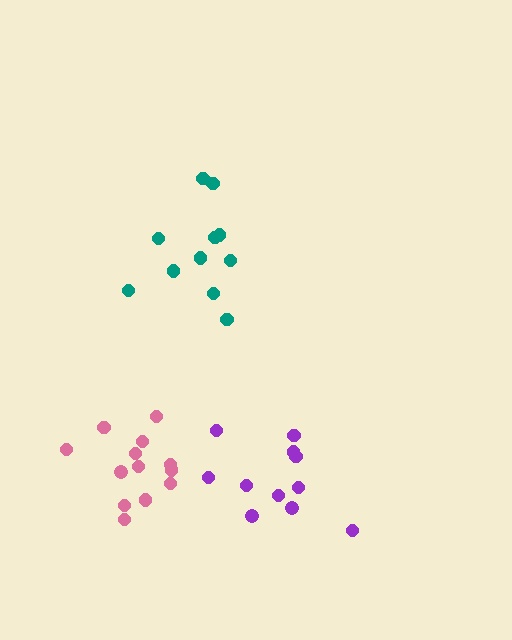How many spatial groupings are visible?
There are 3 spatial groupings.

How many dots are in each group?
Group 1: 11 dots, Group 2: 11 dots, Group 3: 13 dots (35 total).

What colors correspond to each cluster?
The clusters are colored: purple, teal, pink.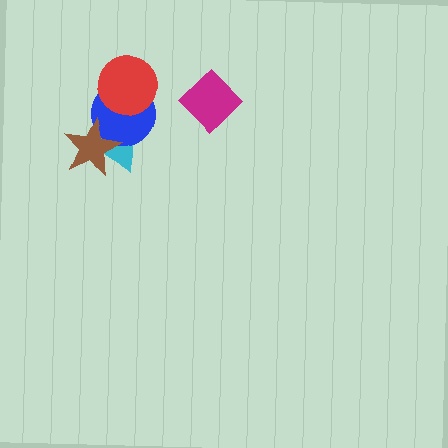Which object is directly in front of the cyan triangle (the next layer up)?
The blue circle is directly in front of the cyan triangle.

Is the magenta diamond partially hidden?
No, no other shape covers it.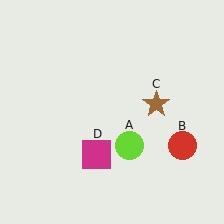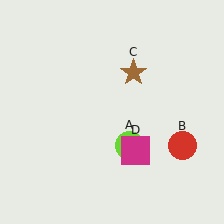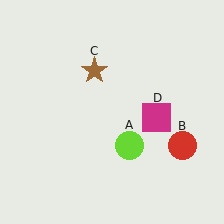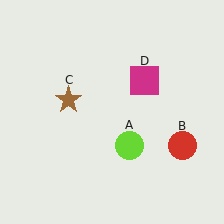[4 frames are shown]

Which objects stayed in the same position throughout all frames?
Lime circle (object A) and red circle (object B) remained stationary.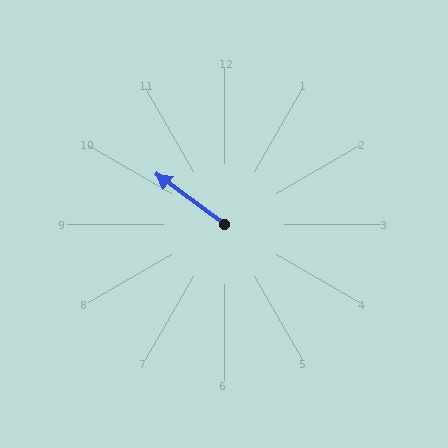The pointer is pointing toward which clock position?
Roughly 10 o'clock.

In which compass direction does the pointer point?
Northwest.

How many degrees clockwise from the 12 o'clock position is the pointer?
Approximately 306 degrees.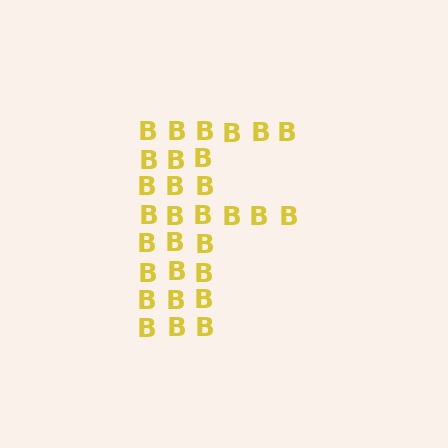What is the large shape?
The large shape is the letter F.